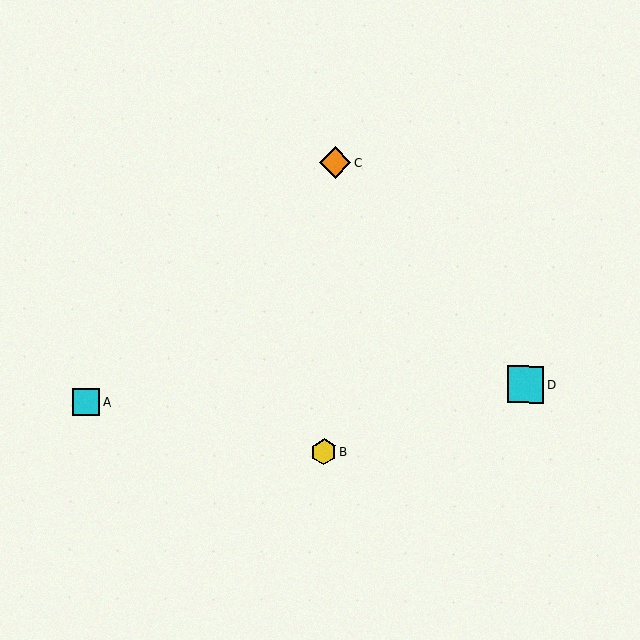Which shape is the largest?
The cyan square (labeled D) is the largest.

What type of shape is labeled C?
Shape C is an orange diamond.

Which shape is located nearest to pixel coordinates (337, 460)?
The yellow hexagon (labeled B) at (324, 452) is nearest to that location.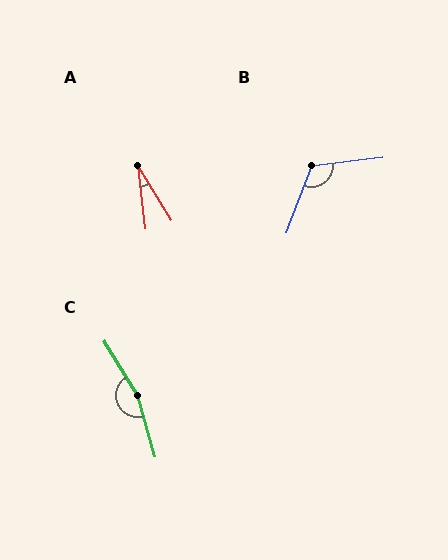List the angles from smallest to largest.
A (24°), B (117°), C (164°).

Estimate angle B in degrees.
Approximately 117 degrees.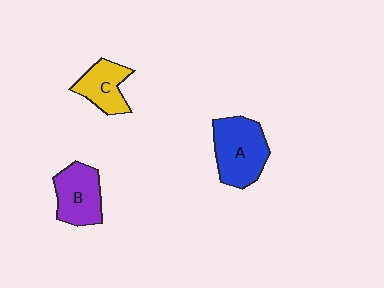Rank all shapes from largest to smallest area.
From largest to smallest: A (blue), B (purple), C (yellow).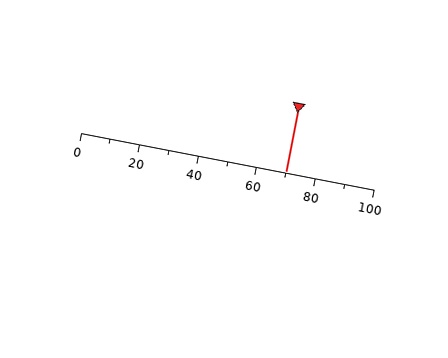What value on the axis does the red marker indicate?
The marker indicates approximately 70.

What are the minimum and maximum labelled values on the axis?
The axis runs from 0 to 100.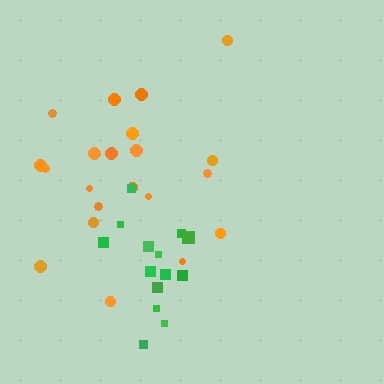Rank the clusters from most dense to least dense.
green, orange.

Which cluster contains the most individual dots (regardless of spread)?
Orange (21).